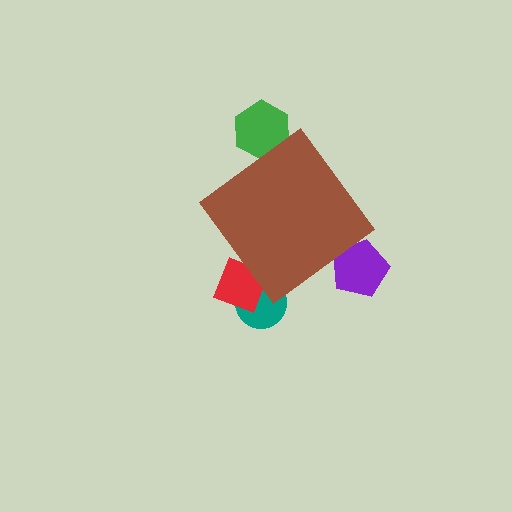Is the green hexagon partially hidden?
Yes, the green hexagon is partially hidden behind the brown diamond.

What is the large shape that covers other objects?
A brown diamond.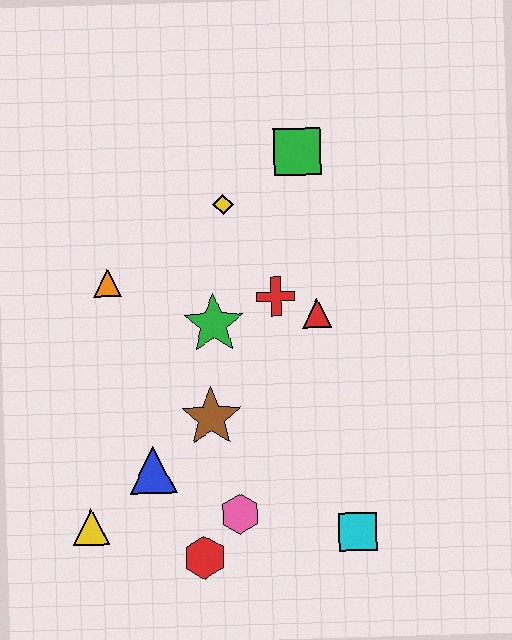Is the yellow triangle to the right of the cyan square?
No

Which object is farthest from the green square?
The yellow triangle is farthest from the green square.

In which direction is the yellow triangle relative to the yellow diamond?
The yellow triangle is below the yellow diamond.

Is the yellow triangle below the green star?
Yes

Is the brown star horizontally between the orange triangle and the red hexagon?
No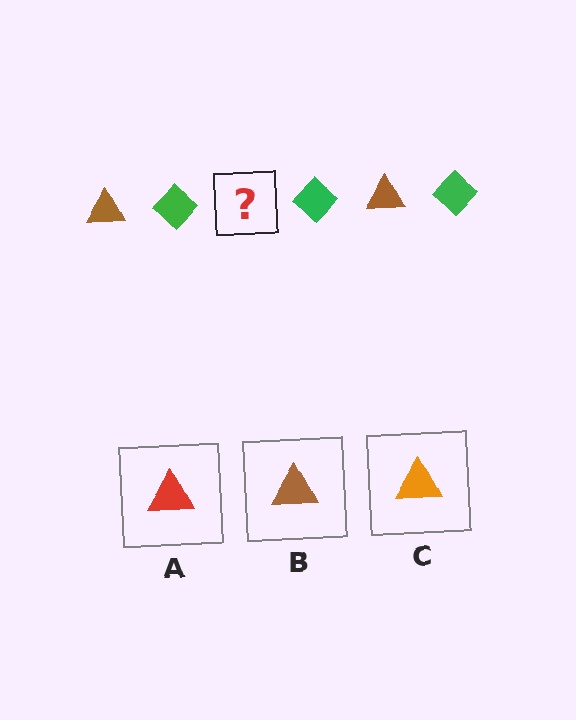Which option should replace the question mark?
Option B.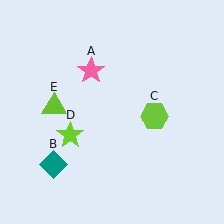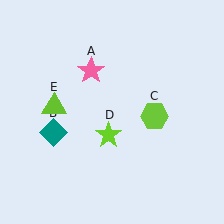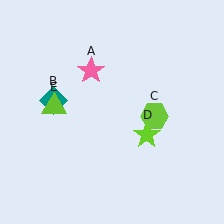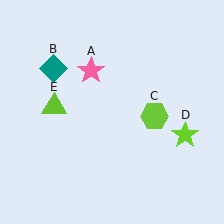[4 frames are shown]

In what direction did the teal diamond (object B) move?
The teal diamond (object B) moved up.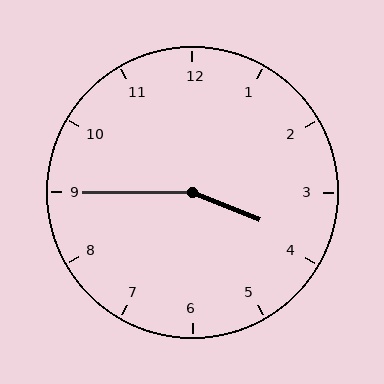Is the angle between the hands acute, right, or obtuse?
It is obtuse.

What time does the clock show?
3:45.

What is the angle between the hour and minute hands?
Approximately 158 degrees.